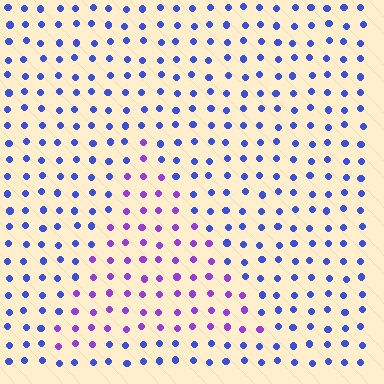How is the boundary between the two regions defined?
The boundary is defined purely by a slight shift in hue (about 44 degrees). Spacing, size, and orientation are identical on both sides.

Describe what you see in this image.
The image is filled with small blue elements in a uniform arrangement. A triangle-shaped region is visible where the elements are tinted to a slightly different hue, forming a subtle color boundary.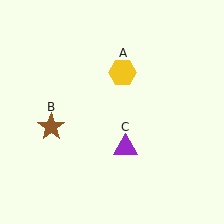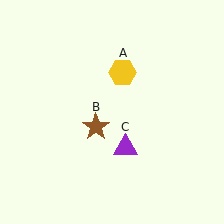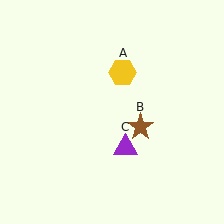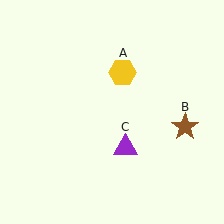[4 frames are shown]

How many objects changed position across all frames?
1 object changed position: brown star (object B).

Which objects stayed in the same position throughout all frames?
Yellow hexagon (object A) and purple triangle (object C) remained stationary.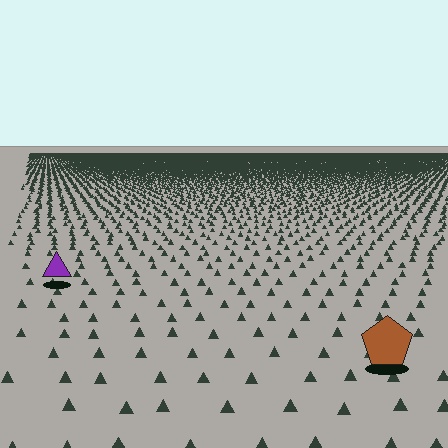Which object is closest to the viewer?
The brown pentagon is closest. The texture marks near it are larger and more spread out.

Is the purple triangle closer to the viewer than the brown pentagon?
No. The brown pentagon is closer — you can tell from the texture gradient: the ground texture is coarser near it.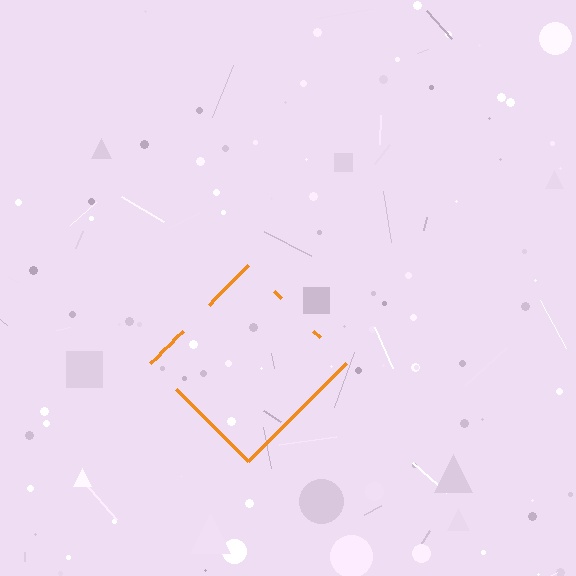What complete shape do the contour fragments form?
The contour fragments form a diamond.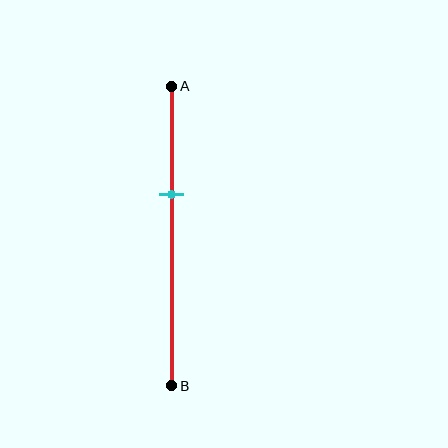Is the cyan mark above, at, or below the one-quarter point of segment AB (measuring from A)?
The cyan mark is below the one-quarter point of segment AB.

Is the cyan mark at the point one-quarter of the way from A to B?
No, the mark is at about 35% from A, not at the 25% one-quarter point.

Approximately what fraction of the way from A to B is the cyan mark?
The cyan mark is approximately 35% of the way from A to B.